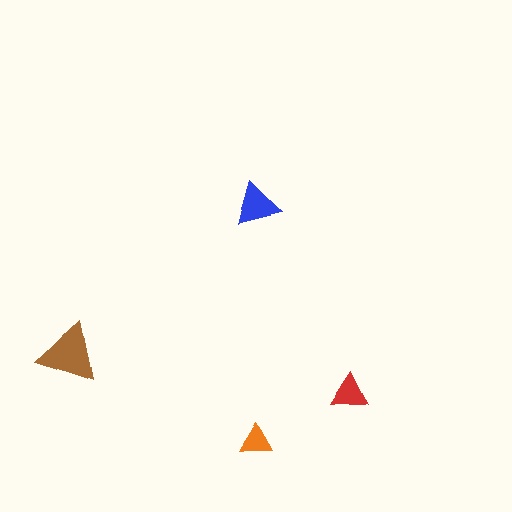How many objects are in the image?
There are 4 objects in the image.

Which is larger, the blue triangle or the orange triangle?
The blue one.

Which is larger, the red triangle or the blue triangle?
The blue one.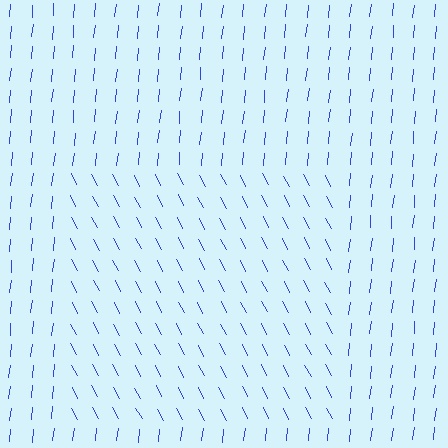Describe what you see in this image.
The image is filled with small blue line segments. A rectangle region in the image has lines oriented differently from the surrounding lines, creating a visible texture boundary.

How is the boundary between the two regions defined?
The boundary is defined purely by a change in line orientation (approximately 33 degrees difference). All lines are the same color and thickness.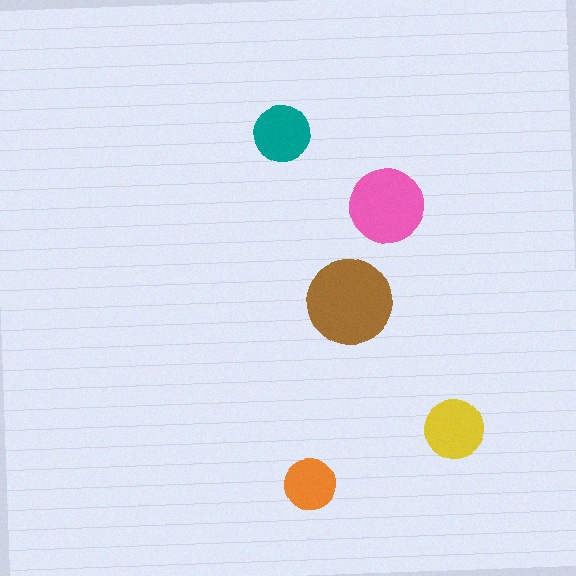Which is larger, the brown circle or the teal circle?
The brown one.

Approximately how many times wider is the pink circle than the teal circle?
About 1.5 times wider.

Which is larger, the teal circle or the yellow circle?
The yellow one.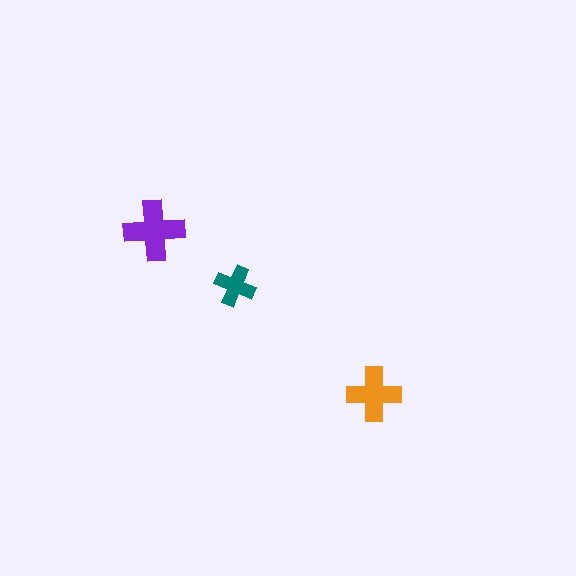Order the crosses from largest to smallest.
the purple one, the orange one, the teal one.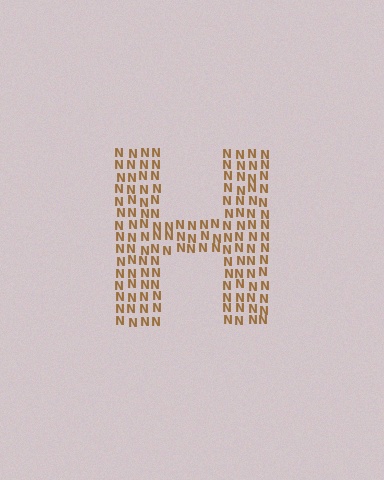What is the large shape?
The large shape is the letter H.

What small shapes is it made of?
It is made of small letter N's.